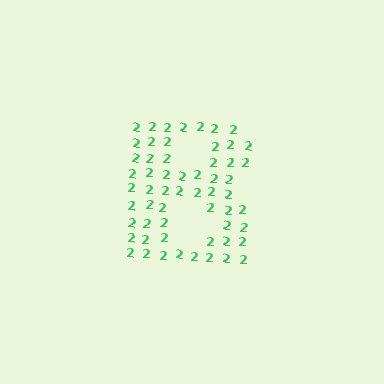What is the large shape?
The large shape is the letter B.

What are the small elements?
The small elements are digit 2's.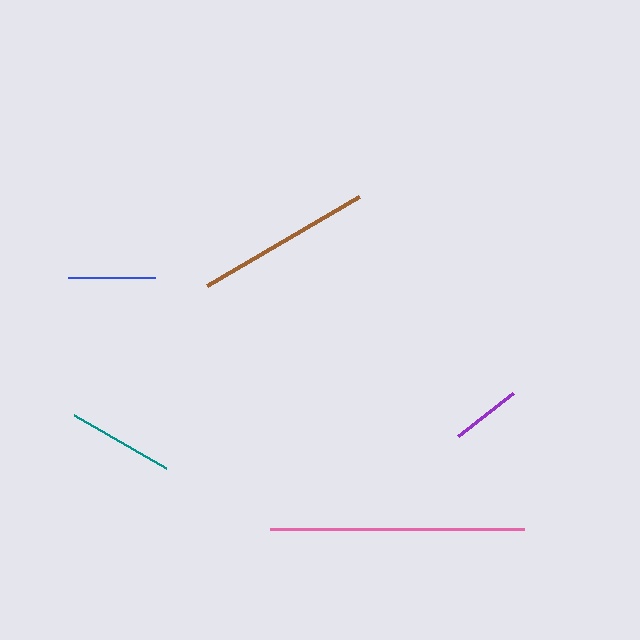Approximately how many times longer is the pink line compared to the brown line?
The pink line is approximately 1.4 times the length of the brown line.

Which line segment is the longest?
The pink line is the longest at approximately 254 pixels.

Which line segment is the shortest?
The purple line is the shortest at approximately 70 pixels.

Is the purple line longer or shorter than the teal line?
The teal line is longer than the purple line.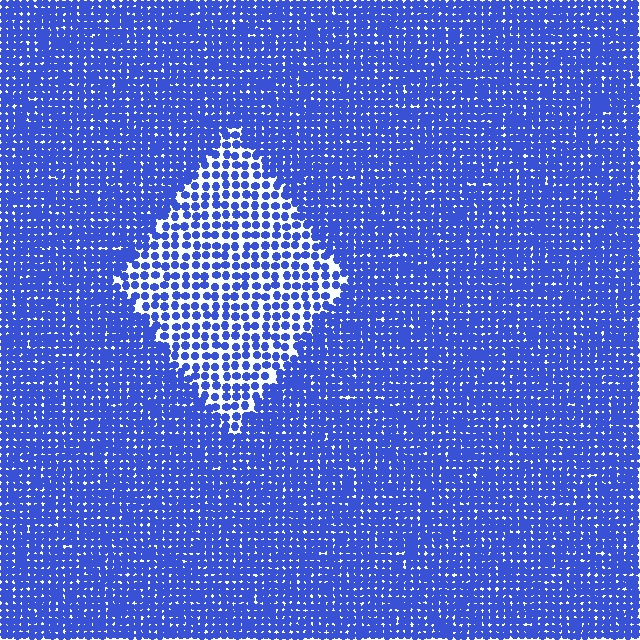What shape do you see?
I see a diamond.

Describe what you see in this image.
The image contains small blue elements arranged at two different densities. A diamond-shaped region is visible where the elements are less densely packed than the surrounding area.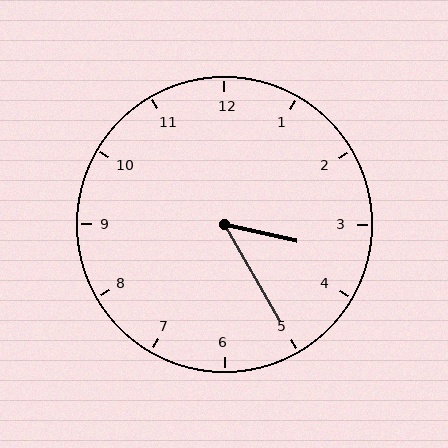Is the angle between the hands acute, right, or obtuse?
It is acute.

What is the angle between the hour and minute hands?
Approximately 48 degrees.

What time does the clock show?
3:25.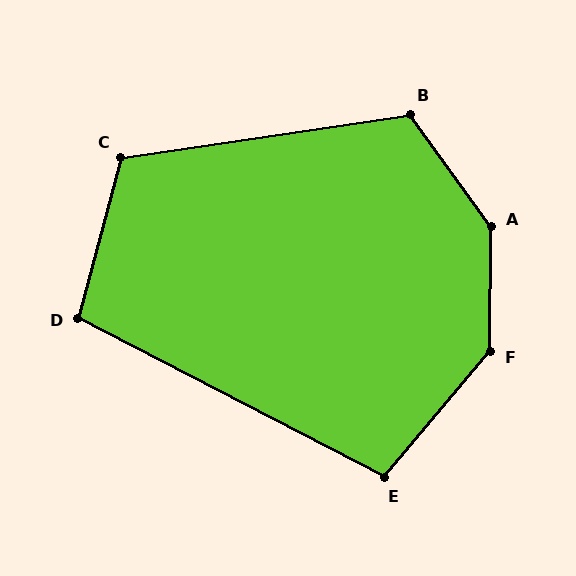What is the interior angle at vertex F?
Approximately 140 degrees (obtuse).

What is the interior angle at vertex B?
Approximately 118 degrees (obtuse).